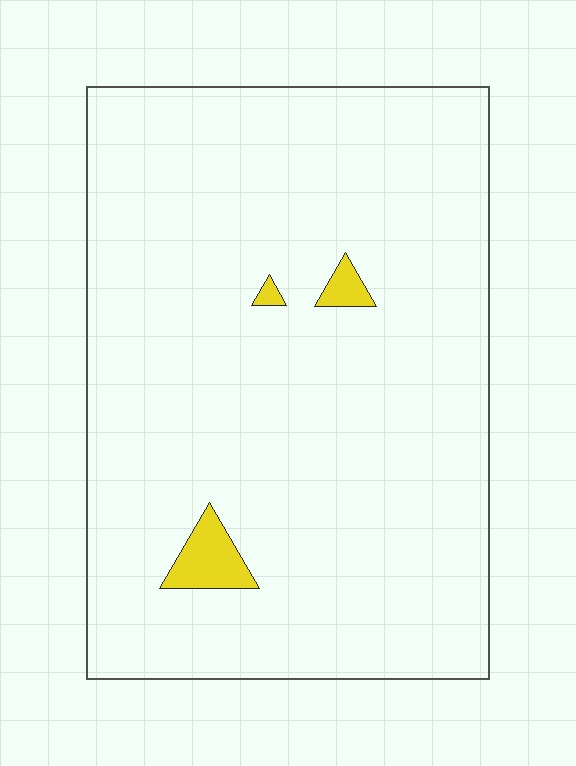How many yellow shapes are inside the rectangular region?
3.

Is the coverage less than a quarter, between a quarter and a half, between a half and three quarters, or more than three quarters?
Less than a quarter.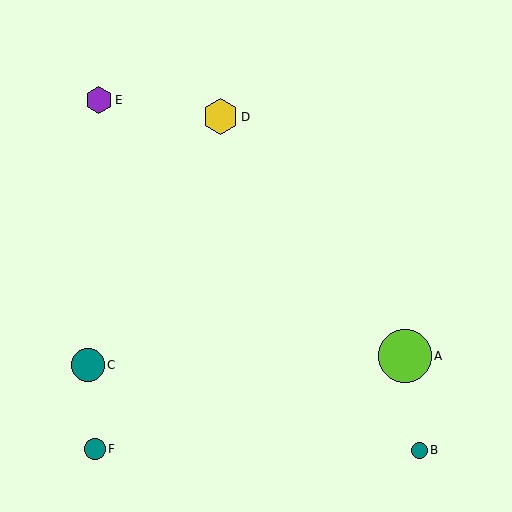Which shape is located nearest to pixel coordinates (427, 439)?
The teal circle (labeled B) at (419, 450) is nearest to that location.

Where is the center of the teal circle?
The center of the teal circle is at (95, 449).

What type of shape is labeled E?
Shape E is a purple hexagon.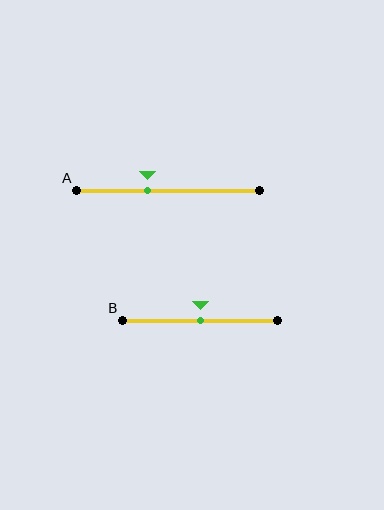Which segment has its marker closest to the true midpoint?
Segment B has its marker closest to the true midpoint.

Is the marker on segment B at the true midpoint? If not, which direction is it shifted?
Yes, the marker on segment B is at the true midpoint.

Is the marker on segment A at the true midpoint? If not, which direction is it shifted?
No, the marker on segment A is shifted to the left by about 11% of the segment length.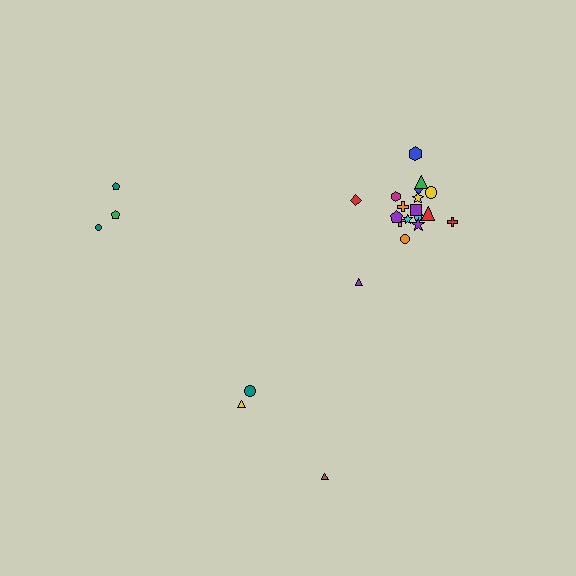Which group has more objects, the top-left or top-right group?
The top-right group.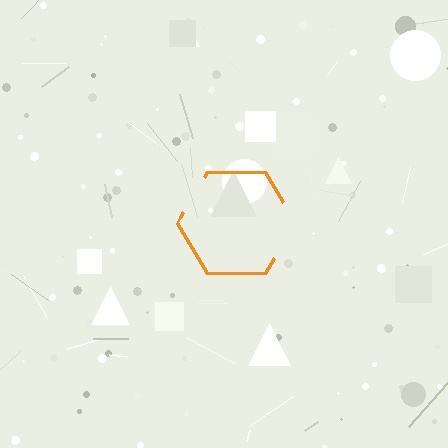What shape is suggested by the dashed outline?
The dashed outline suggests a hexagon.